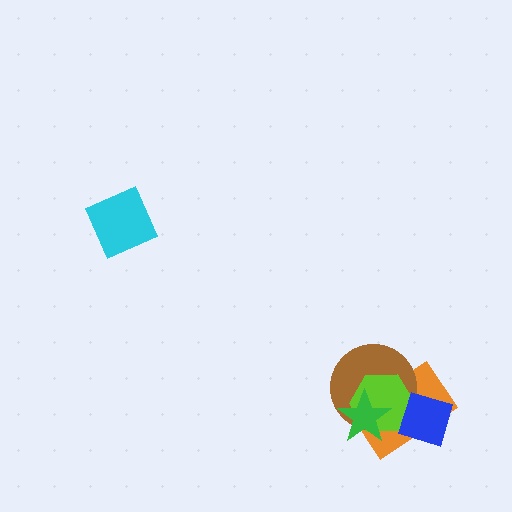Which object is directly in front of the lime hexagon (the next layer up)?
The green star is directly in front of the lime hexagon.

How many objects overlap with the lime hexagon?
4 objects overlap with the lime hexagon.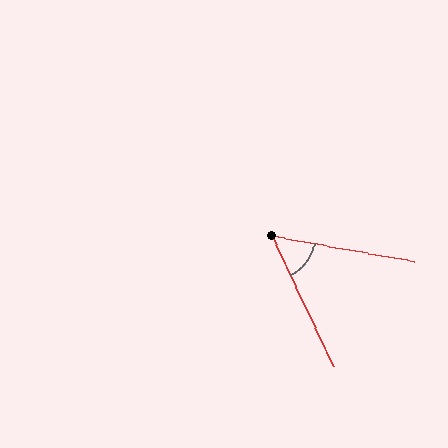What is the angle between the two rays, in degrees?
Approximately 54 degrees.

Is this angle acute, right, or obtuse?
It is acute.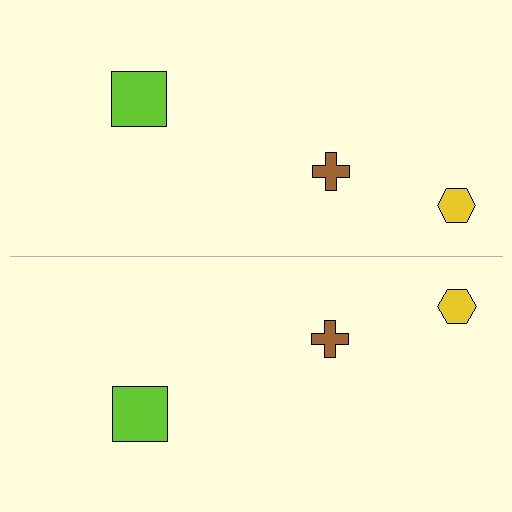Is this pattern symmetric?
Yes, this pattern has bilateral (reflection) symmetry.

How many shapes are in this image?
There are 6 shapes in this image.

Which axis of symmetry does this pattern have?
The pattern has a horizontal axis of symmetry running through the center of the image.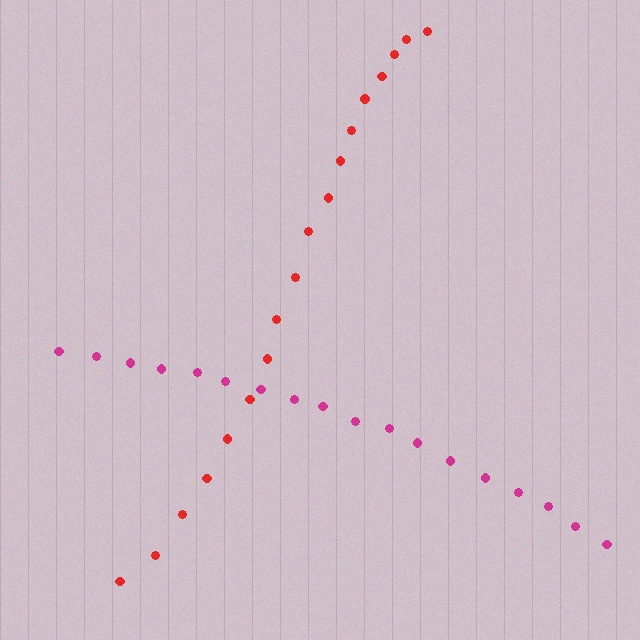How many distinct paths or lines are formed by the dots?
There are 2 distinct paths.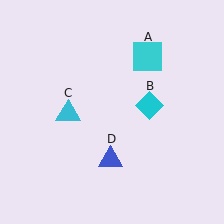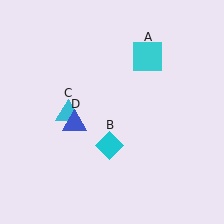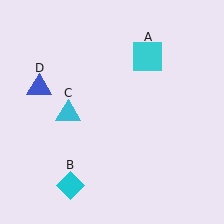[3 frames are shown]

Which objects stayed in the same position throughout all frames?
Cyan square (object A) and cyan triangle (object C) remained stationary.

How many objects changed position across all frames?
2 objects changed position: cyan diamond (object B), blue triangle (object D).